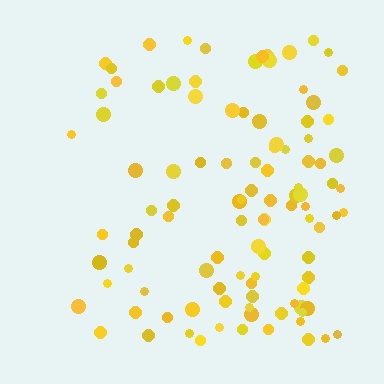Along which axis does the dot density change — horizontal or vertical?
Horizontal.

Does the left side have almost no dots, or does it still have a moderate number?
Still a moderate number, just noticeably fewer than the right.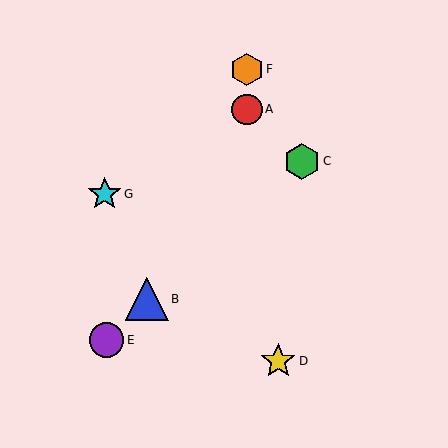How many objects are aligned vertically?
2 objects (A, F) are aligned vertically.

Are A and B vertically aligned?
No, A is at x≈247 and B is at x≈147.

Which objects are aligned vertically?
Objects A, F are aligned vertically.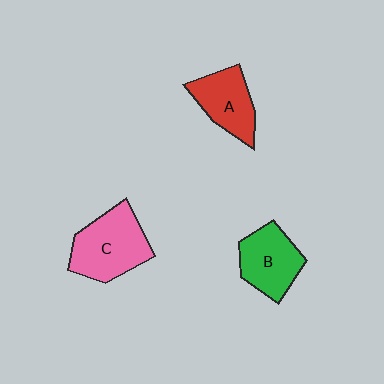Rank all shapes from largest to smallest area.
From largest to smallest: C (pink), B (green), A (red).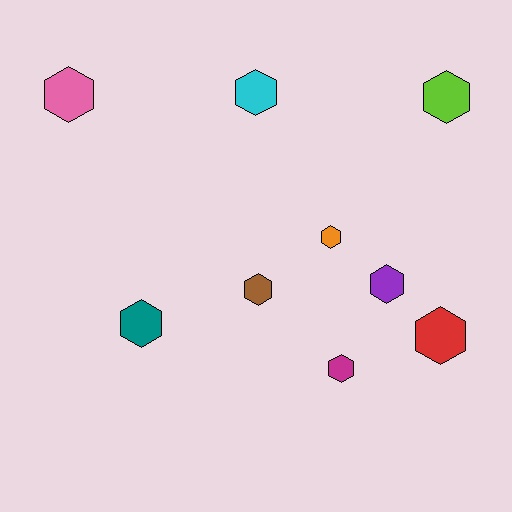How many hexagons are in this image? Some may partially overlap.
There are 9 hexagons.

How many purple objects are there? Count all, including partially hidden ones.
There is 1 purple object.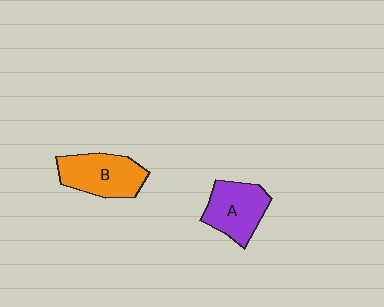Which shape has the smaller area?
Shape A (purple).